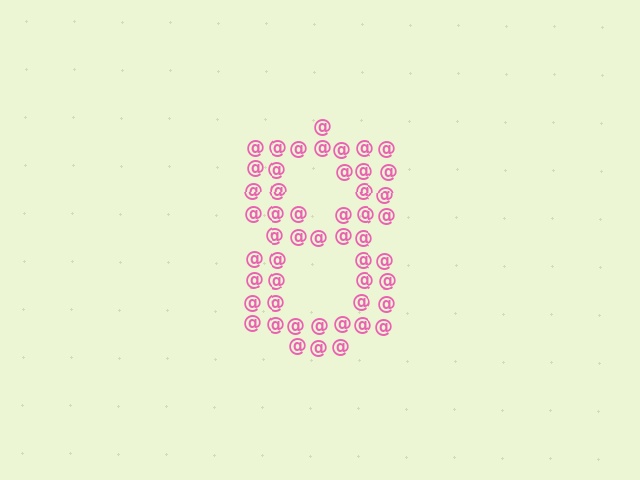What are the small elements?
The small elements are at signs.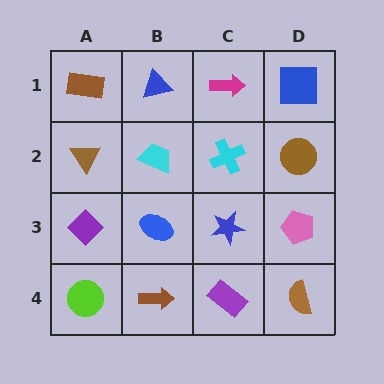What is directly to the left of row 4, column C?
A brown arrow.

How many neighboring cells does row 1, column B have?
3.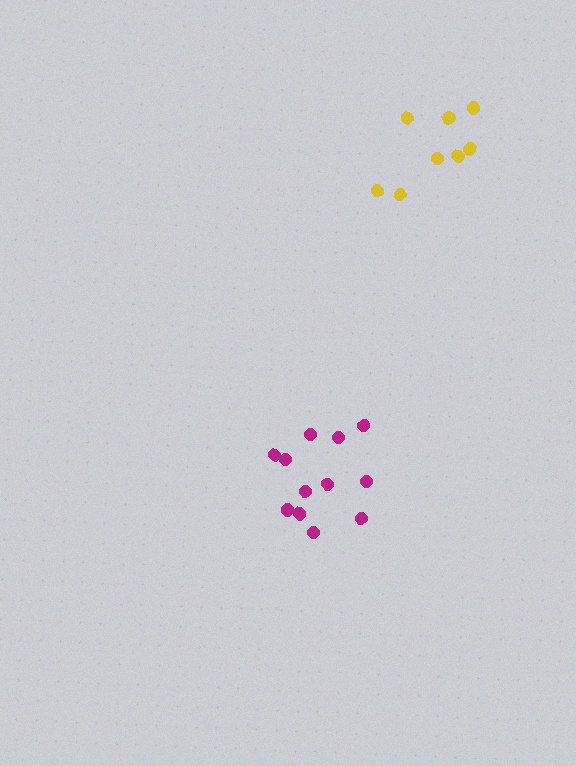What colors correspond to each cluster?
The clusters are colored: magenta, yellow.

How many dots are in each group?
Group 1: 12 dots, Group 2: 8 dots (20 total).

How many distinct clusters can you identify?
There are 2 distinct clusters.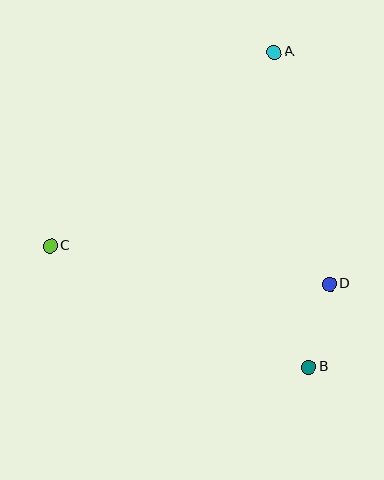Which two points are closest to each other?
Points B and D are closest to each other.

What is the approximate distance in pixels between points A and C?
The distance between A and C is approximately 296 pixels.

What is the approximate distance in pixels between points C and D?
The distance between C and D is approximately 281 pixels.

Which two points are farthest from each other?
Points A and B are farthest from each other.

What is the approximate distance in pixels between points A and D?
The distance between A and D is approximately 238 pixels.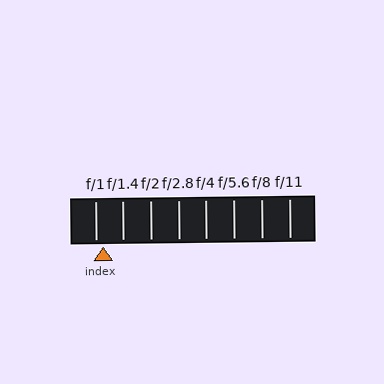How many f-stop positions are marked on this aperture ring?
There are 8 f-stop positions marked.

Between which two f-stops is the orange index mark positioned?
The index mark is between f/1 and f/1.4.